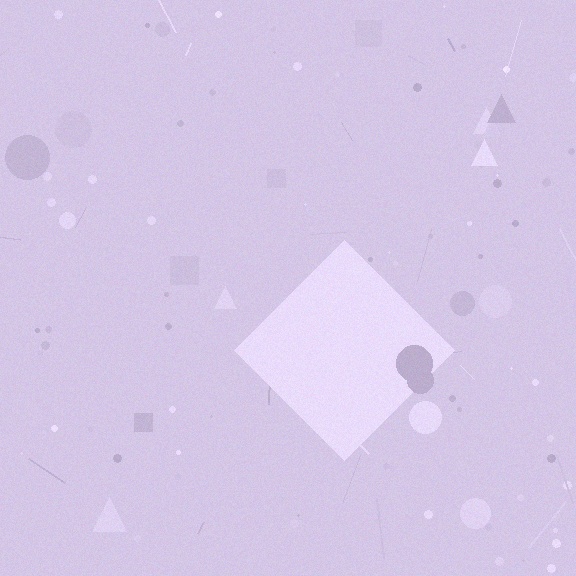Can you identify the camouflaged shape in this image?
The camouflaged shape is a diamond.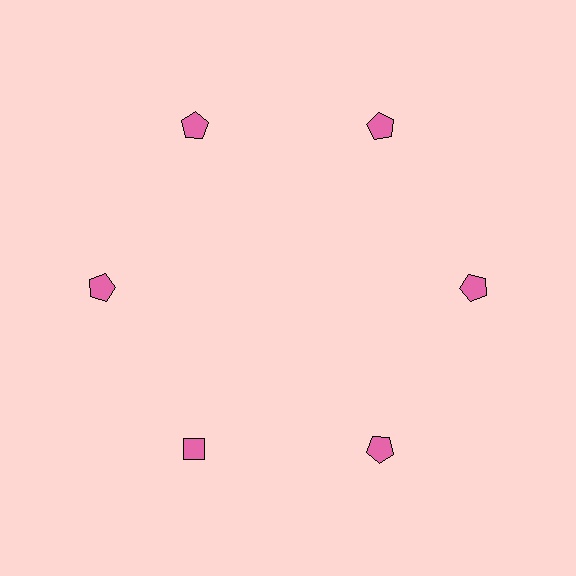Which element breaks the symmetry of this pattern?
The pink diamond at roughly the 7 o'clock position breaks the symmetry. All other shapes are pink pentagons.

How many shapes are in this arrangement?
There are 6 shapes arranged in a ring pattern.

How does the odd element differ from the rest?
It has a different shape: diamond instead of pentagon.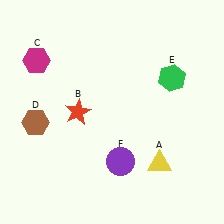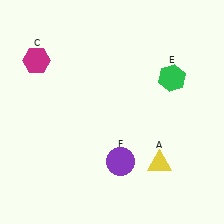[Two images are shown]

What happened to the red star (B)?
The red star (B) was removed in Image 2. It was in the top-left area of Image 1.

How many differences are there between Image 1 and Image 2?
There are 2 differences between the two images.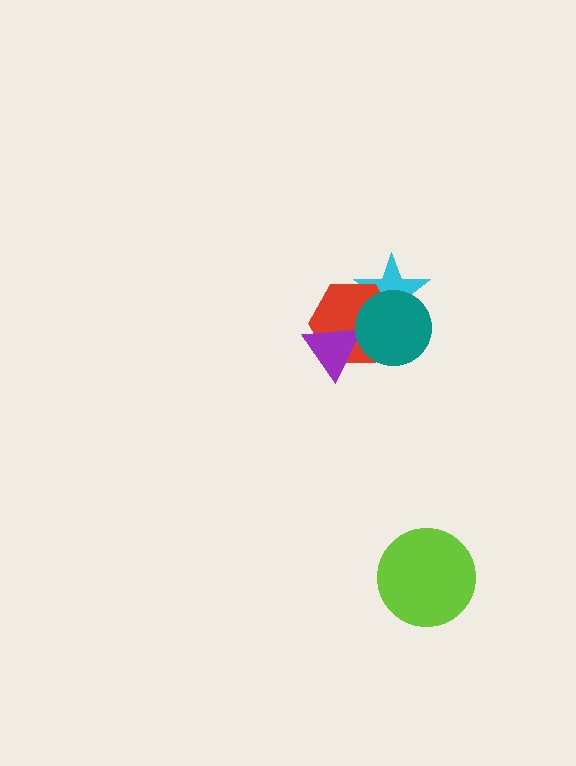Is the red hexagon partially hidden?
Yes, it is partially covered by another shape.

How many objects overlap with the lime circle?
0 objects overlap with the lime circle.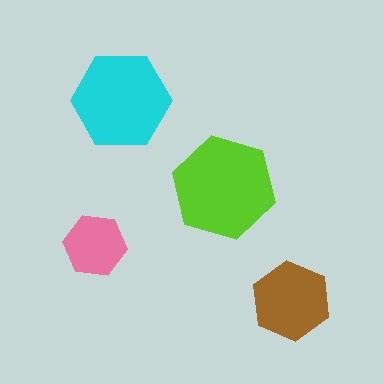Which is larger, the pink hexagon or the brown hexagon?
The brown one.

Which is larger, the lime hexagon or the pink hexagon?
The lime one.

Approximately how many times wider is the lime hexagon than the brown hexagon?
About 1.5 times wider.